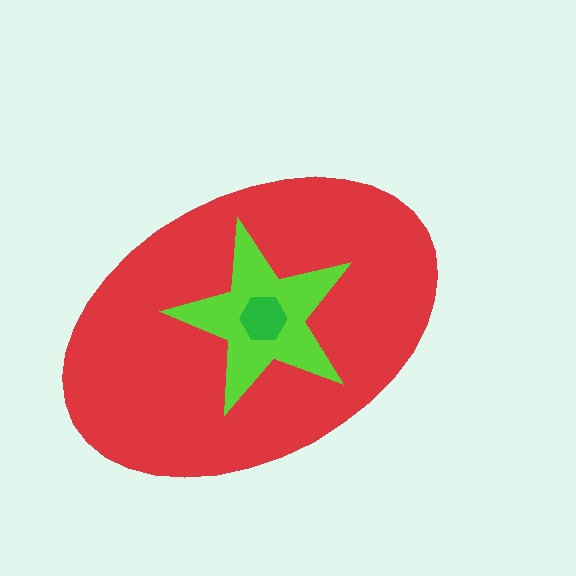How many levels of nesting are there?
3.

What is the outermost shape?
The red ellipse.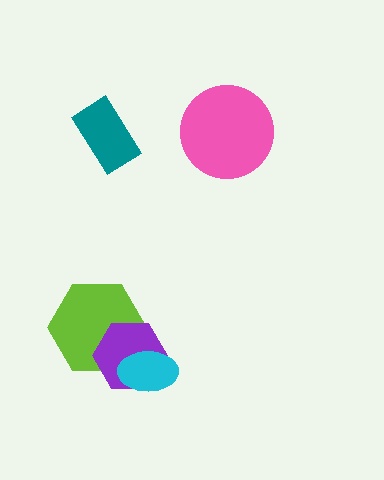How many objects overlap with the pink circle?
0 objects overlap with the pink circle.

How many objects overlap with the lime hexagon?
2 objects overlap with the lime hexagon.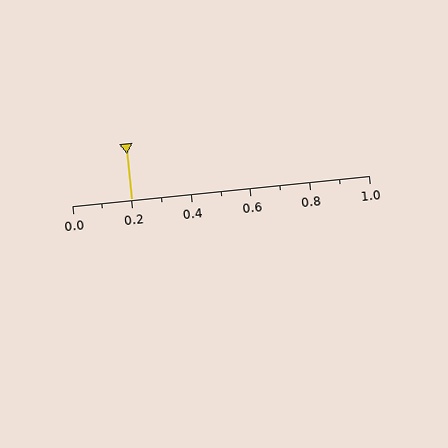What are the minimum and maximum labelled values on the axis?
The axis runs from 0.0 to 1.0.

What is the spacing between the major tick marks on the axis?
The major ticks are spaced 0.2 apart.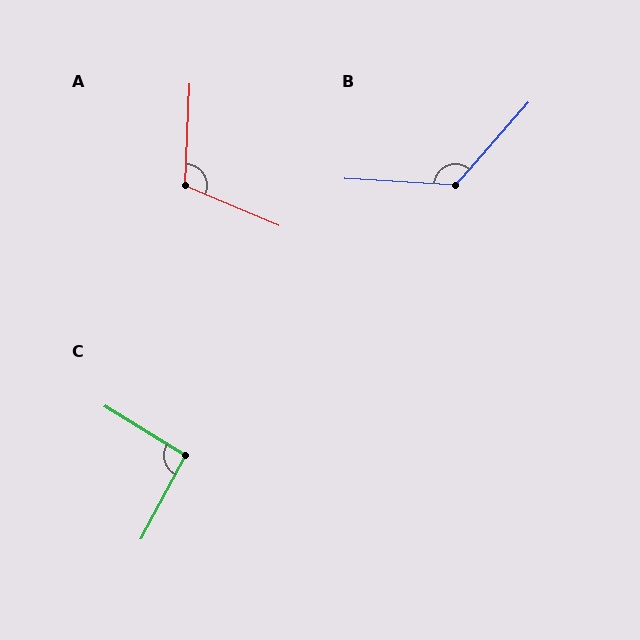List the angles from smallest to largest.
C (93°), A (110°), B (128°).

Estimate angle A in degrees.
Approximately 110 degrees.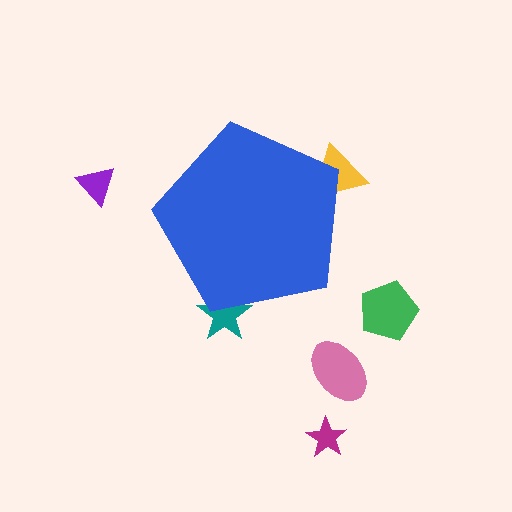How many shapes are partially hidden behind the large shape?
2 shapes are partially hidden.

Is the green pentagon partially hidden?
No, the green pentagon is fully visible.